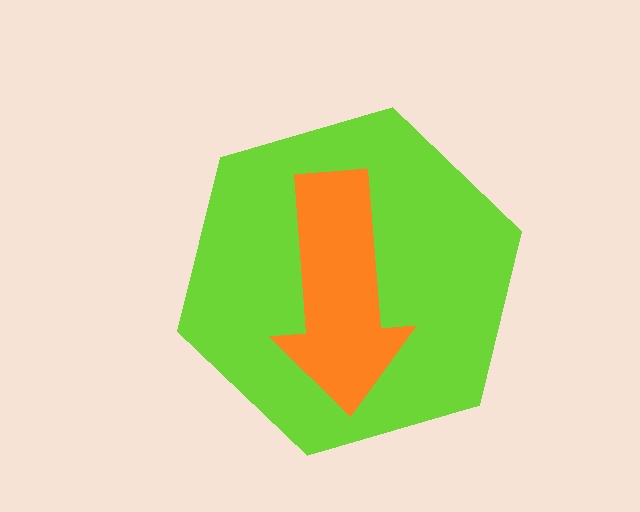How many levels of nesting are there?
2.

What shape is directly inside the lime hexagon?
The orange arrow.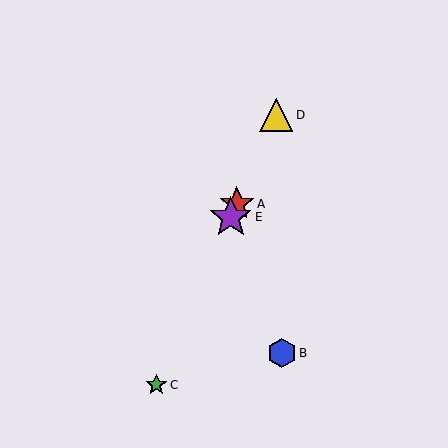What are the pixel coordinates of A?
Object A is at (237, 204).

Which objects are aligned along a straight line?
Objects A, C, D, E are aligned along a straight line.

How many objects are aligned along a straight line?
4 objects (A, C, D, E) are aligned along a straight line.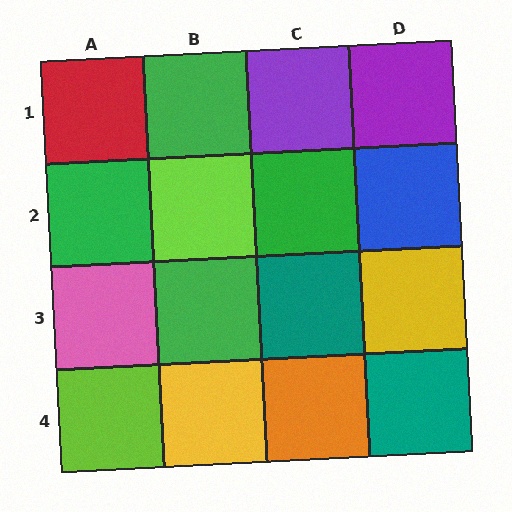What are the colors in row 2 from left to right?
Green, lime, green, blue.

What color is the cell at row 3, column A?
Pink.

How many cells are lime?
2 cells are lime.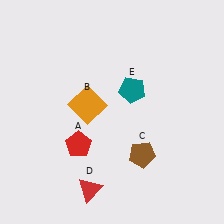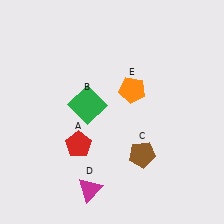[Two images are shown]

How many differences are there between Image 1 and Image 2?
There are 3 differences between the two images.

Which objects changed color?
B changed from orange to green. D changed from red to magenta. E changed from teal to orange.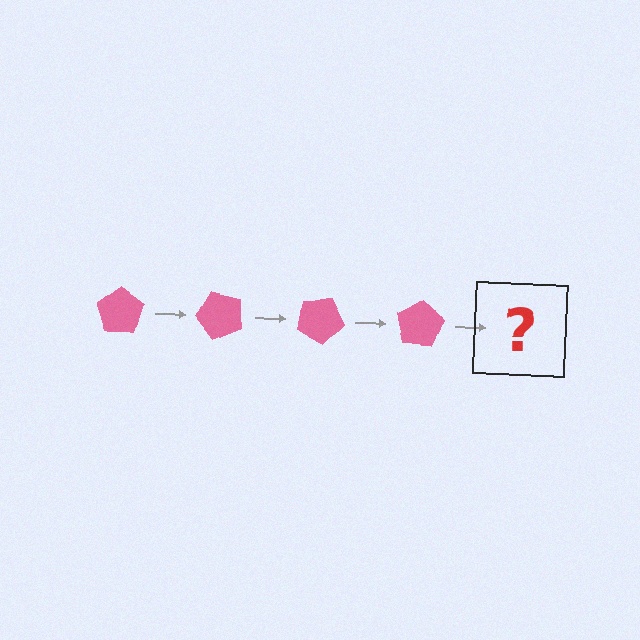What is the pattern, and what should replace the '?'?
The pattern is that the pentagon rotates 50 degrees each step. The '?' should be a pink pentagon rotated 200 degrees.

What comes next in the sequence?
The next element should be a pink pentagon rotated 200 degrees.